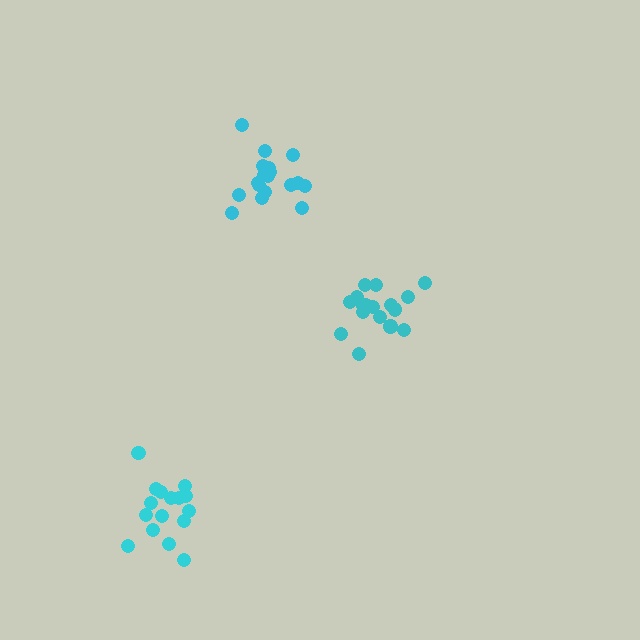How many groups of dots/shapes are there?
There are 3 groups.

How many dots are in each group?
Group 1: 17 dots, Group 2: 16 dots, Group 3: 18 dots (51 total).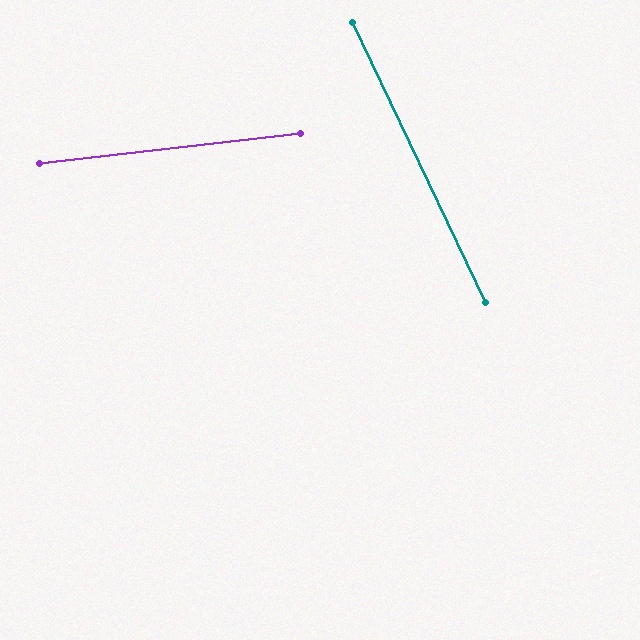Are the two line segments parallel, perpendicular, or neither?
Neither parallel nor perpendicular — they differ by about 71°.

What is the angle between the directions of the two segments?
Approximately 71 degrees.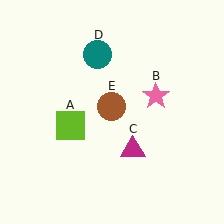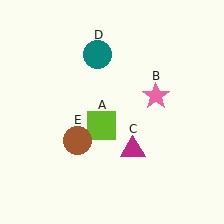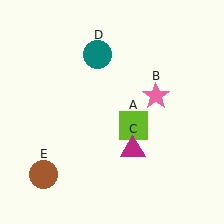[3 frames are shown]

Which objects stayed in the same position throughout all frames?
Pink star (object B) and magenta triangle (object C) and teal circle (object D) remained stationary.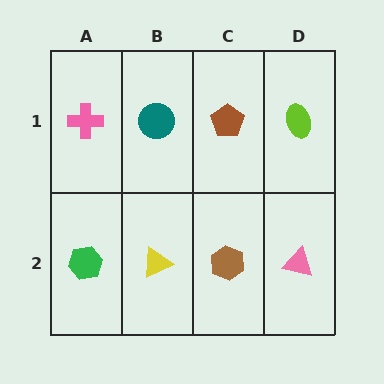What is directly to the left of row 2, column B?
A green hexagon.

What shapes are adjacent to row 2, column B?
A teal circle (row 1, column B), a green hexagon (row 2, column A), a brown hexagon (row 2, column C).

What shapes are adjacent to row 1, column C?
A brown hexagon (row 2, column C), a teal circle (row 1, column B), a lime ellipse (row 1, column D).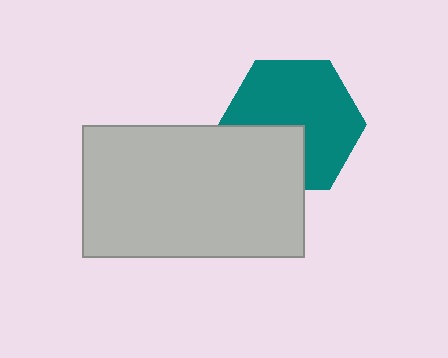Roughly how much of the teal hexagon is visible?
Most of it is visible (roughly 70%).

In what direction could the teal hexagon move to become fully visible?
The teal hexagon could move up. That would shift it out from behind the light gray rectangle entirely.